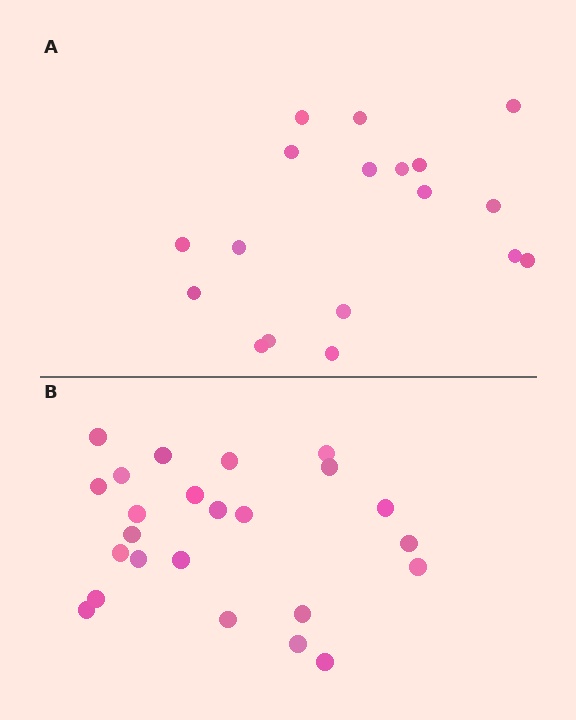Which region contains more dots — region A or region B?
Region B (the bottom region) has more dots.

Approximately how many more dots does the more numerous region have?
Region B has about 6 more dots than region A.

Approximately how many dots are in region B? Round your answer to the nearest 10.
About 20 dots. (The exact count is 24, which rounds to 20.)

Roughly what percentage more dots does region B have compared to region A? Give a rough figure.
About 35% more.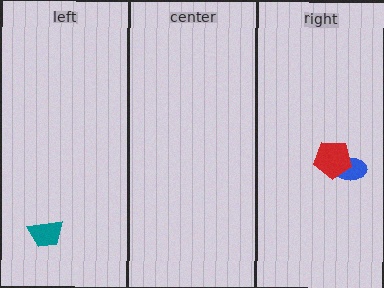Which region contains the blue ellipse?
The right region.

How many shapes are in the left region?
1.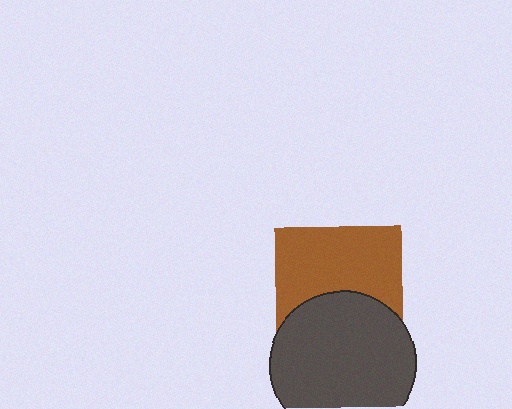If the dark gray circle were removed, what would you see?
You would see the complete brown square.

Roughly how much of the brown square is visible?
About half of it is visible (roughly 59%).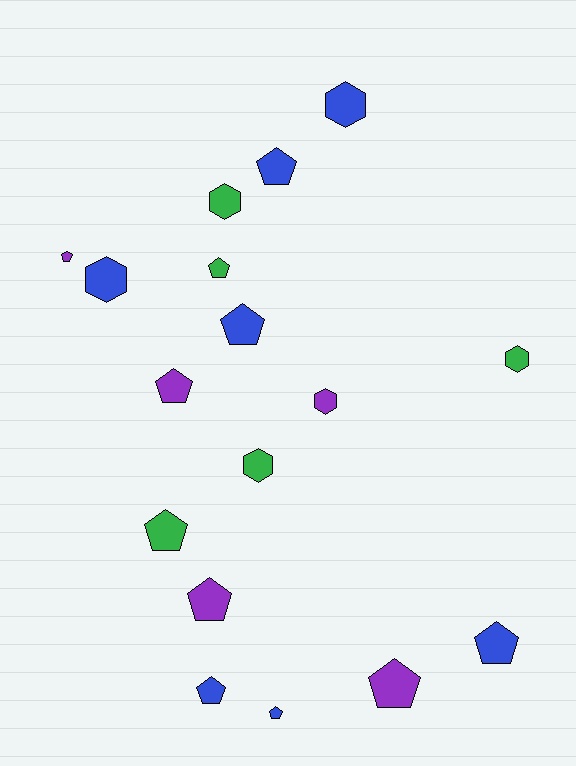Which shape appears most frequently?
Pentagon, with 11 objects.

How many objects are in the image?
There are 17 objects.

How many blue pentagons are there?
There are 5 blue pentagons.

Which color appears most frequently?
Blue, with 7 objects.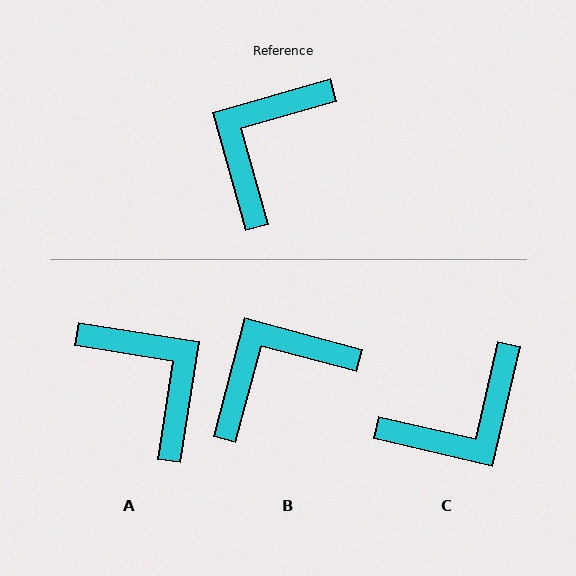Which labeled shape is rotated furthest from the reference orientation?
C, about 151 degrees away.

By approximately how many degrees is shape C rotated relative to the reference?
Approximately 151 degrees counter-clockwise.